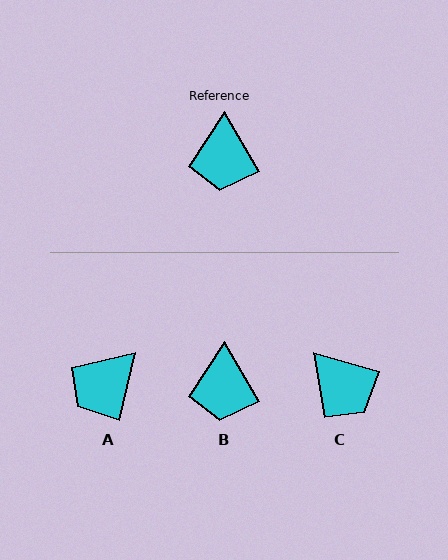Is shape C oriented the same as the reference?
No, it is off by about 45 degrees.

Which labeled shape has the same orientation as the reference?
B.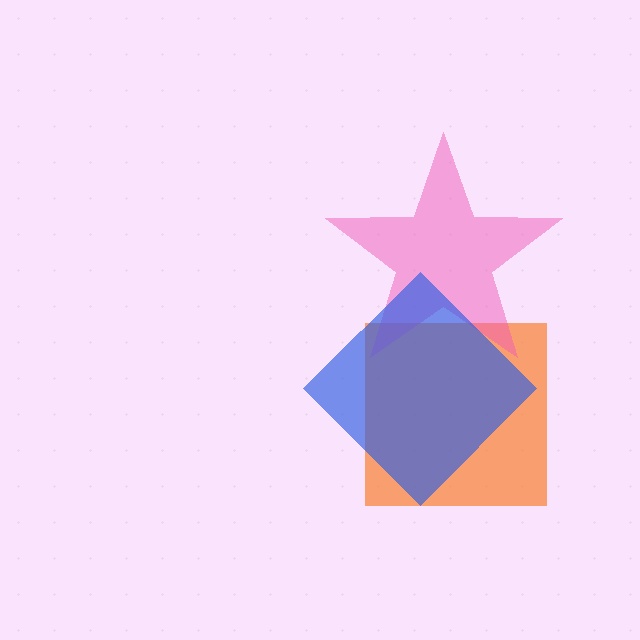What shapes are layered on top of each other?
The layered shapes are: an orange square, a pink star, a blue diamond.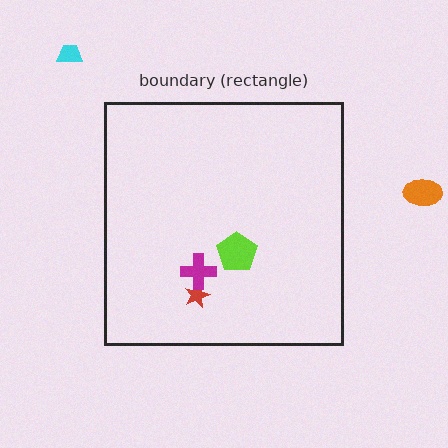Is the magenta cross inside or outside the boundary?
Inside.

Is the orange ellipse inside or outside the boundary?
Outside.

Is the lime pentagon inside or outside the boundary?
Inside.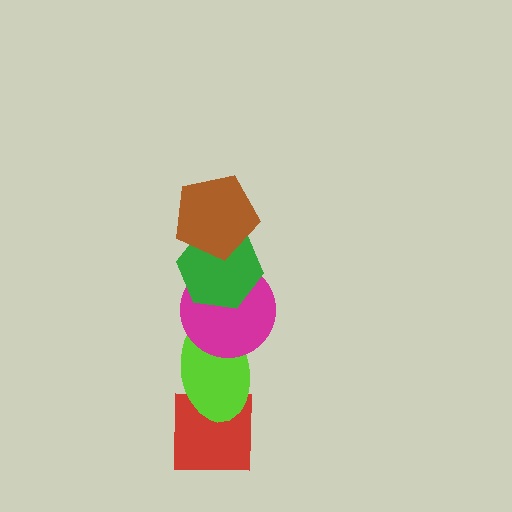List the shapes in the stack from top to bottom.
From top to bottom: the brown pentagon, the green hexagon, the magenta circle, the lime ellipse, the red square.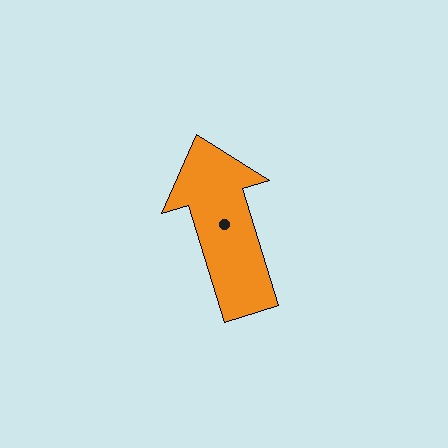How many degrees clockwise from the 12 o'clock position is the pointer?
Approximately 343 degrees.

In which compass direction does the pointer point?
North.